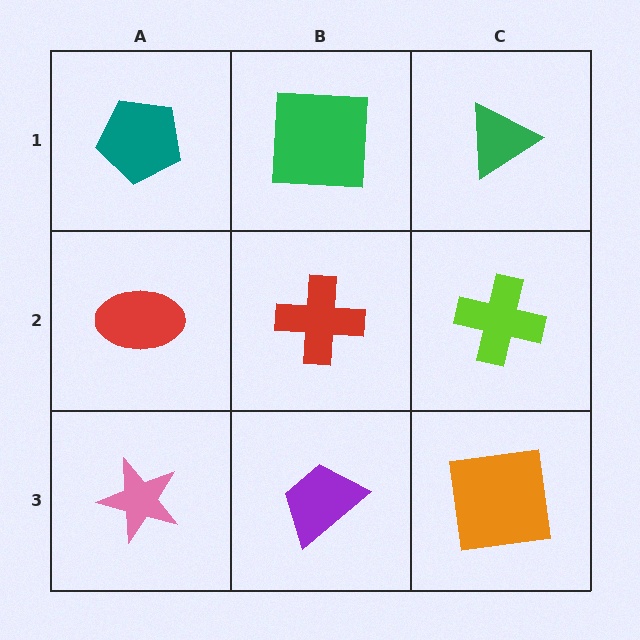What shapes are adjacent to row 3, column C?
A lime cross (row 2, column C), a purple trapezoid (row 3, column B).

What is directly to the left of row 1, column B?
A teal pentagon.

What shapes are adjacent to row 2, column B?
A green square (row 1, column B), a purple trapezoid (row 3, column B), a red ellipse (row 2, column A), a lime cross (row 2, column C).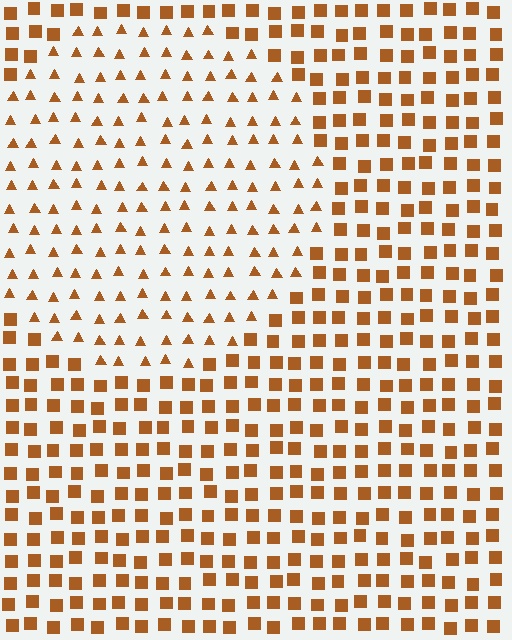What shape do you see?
I see a circle.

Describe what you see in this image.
The image is filled with small brown elements arranged in a uniform grid. A circle-shaped region contains triangles, while the surrounding area contains squares. The boundary is defined purely by the change in element shape.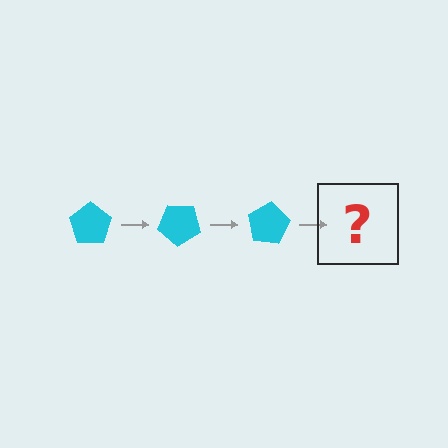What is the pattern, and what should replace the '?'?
The pattern is that the pentagon rotates 40 degrees each step. The '?' should be a cyan pentagon rotated 120 degrees.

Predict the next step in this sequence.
The next step is a cyan pentagon rotated 120 degrees.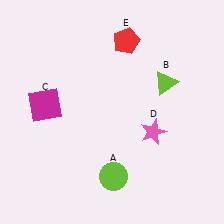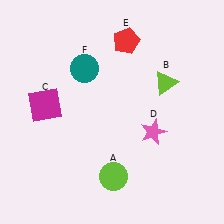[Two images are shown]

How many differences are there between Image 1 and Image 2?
There is 1 difference between the two images.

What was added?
A teal circle (F) was added in Image 2.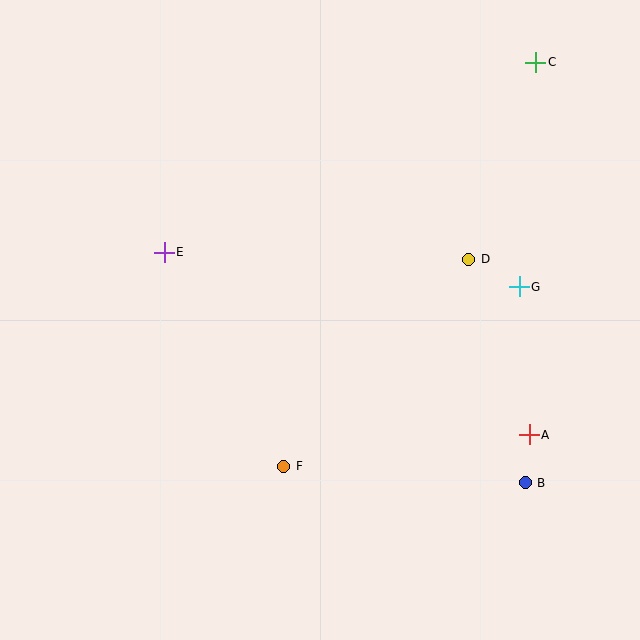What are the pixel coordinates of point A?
Point A is at (529, 435).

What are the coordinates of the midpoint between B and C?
The midpoint between B and C is at (531, 273).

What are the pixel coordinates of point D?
Point D is at (469, 259).